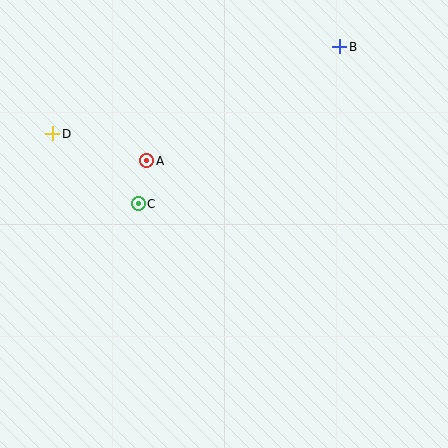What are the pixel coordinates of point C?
Point C is at (138, 204).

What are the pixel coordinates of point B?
Point B is at (340, 47).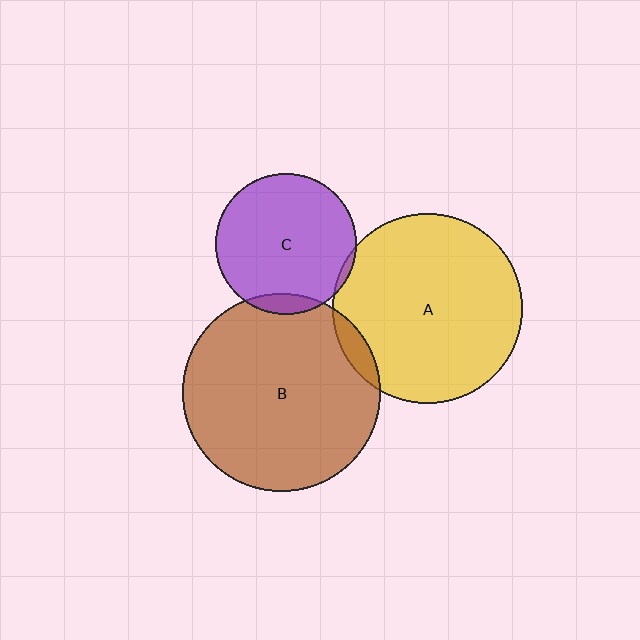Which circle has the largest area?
Circle B (brown).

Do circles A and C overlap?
Yes.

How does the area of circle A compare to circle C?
Approximately 1.8 times.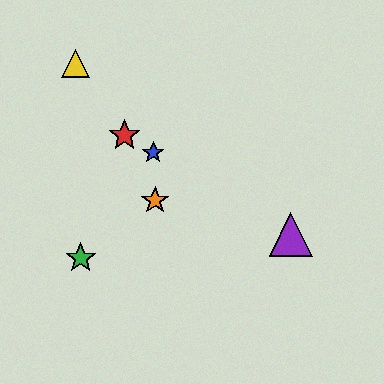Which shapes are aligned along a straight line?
The red star, the blue star, the purple triangle are aligned along a straight line.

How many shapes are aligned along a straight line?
3 shapes (the red star, the blue star, the purple triangle) are aligned along a straight line.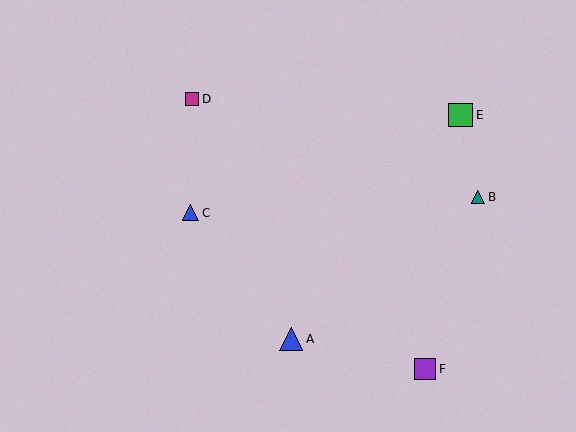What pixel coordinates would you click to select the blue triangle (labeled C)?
Click at (191, 213) to select the blue triangle C.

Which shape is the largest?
The green square (labeled E) is the largest.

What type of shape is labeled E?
Shape E is a green square.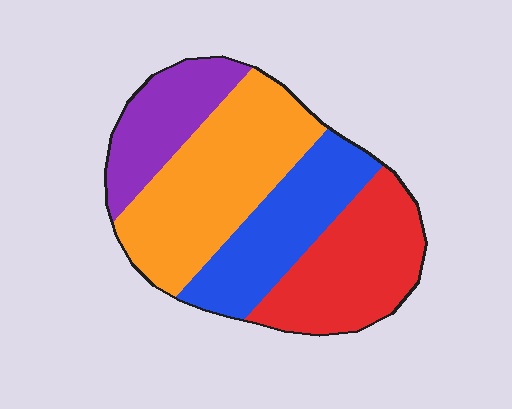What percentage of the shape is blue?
Blue covers roughly 25% of the shape.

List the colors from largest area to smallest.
From largest to smallest: orange, red, blue, purple.